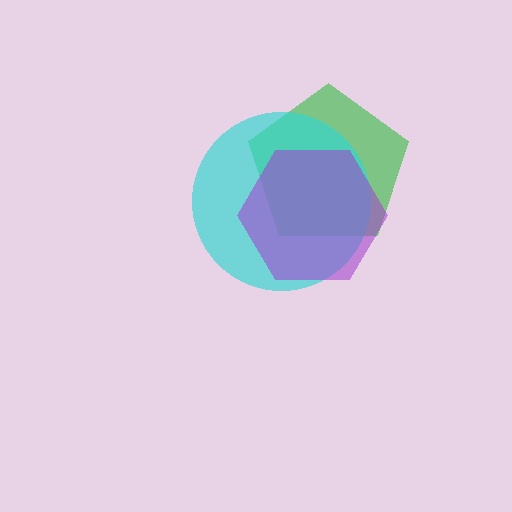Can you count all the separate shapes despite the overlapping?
Yes, there are 3 separate shapes.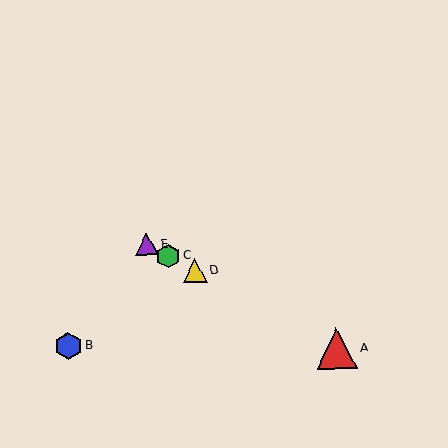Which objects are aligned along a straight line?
Objects A, C, D, E are aligned along a straight line.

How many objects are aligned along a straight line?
4 objects (A, C, D, E) are aligned along a straight line.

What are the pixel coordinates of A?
Object A is at (337, 348).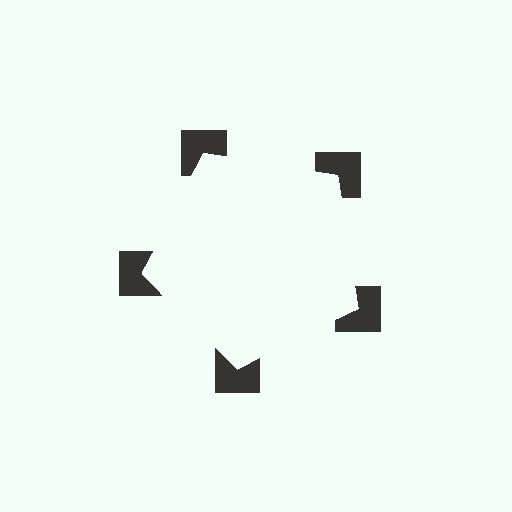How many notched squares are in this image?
There are 5 — one at each vertex of the illusory pentagon.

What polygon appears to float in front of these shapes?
An illusory pentagon — its edges are inferred from the aligned wedge cuts in the notched squares, not physically drawn.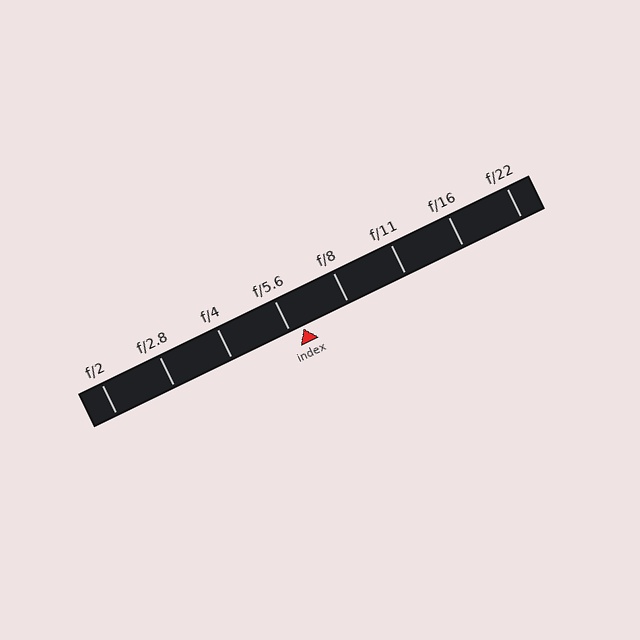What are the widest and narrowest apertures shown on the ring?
The widest aperture shown is f/2 and the narrowest is f/22.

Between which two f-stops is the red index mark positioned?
The index mark is between f/5.6 and f/8.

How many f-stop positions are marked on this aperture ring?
There are 8 f-stop positions marked.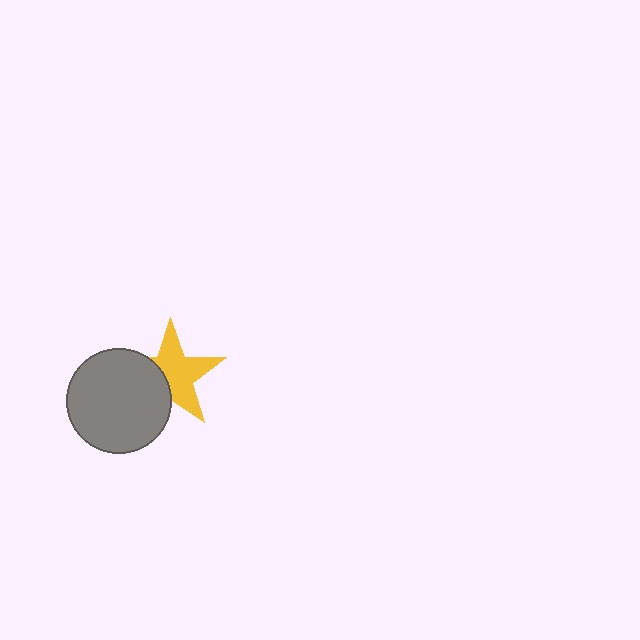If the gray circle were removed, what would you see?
You would see the complete yellow star.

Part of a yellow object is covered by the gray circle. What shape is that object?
It is a star.